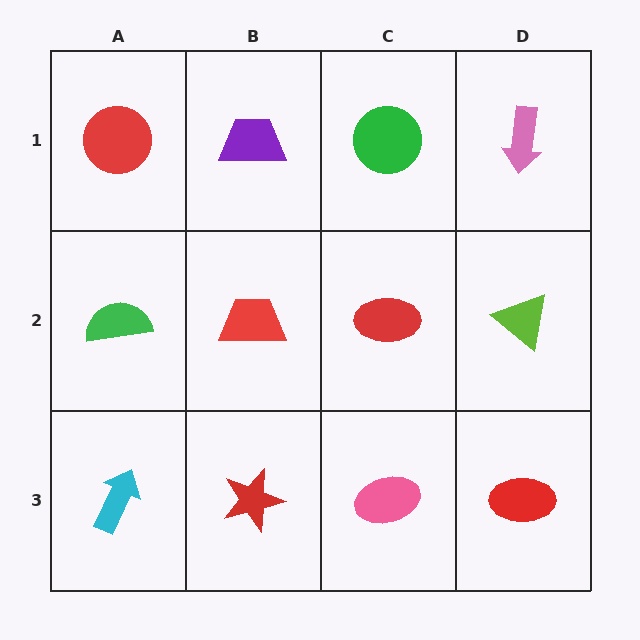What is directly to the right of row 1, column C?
A pink arrow.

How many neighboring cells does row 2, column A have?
3.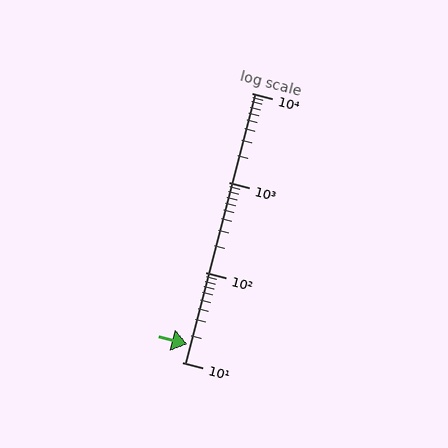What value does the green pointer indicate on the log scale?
The pointer indicates approximately 16.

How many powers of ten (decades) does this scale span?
The scale spans 3 decades, from 10 to 10000.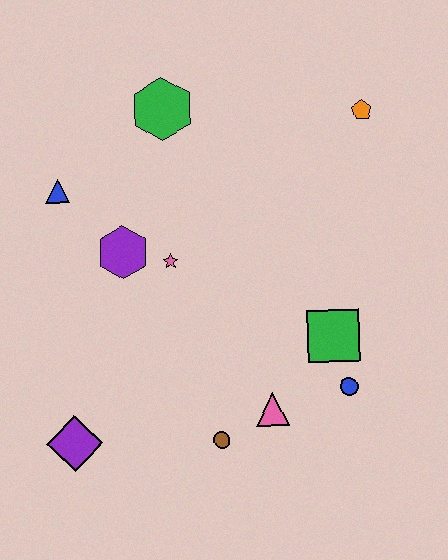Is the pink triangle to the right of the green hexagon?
Yes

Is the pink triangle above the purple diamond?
Yes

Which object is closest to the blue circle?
The green square is closest to the blue circle.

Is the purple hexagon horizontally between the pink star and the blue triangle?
Yes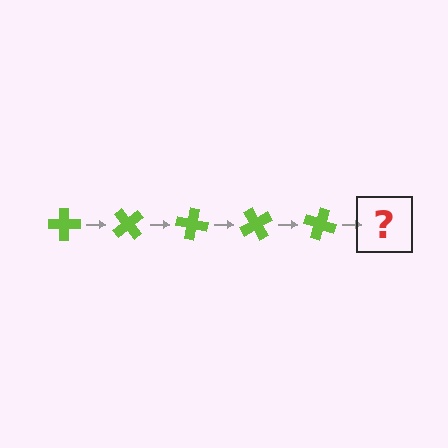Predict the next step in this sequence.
The next step is a lime cross rotated 250 degrees.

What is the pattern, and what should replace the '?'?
The pattern is that the cross rotates 50 degrees each step. The '?' should be a lime cross rotated 250 degrees.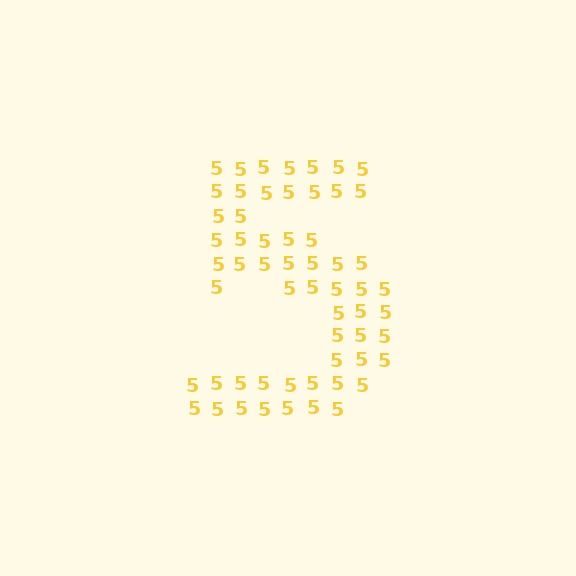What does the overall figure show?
The overall figure shows the digit 5.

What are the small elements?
The small elements are digit 5's.